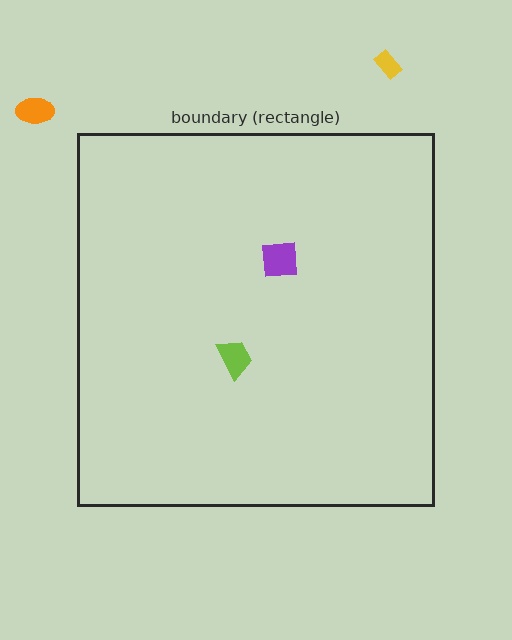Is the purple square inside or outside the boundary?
Inside.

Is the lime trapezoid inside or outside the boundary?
Inside.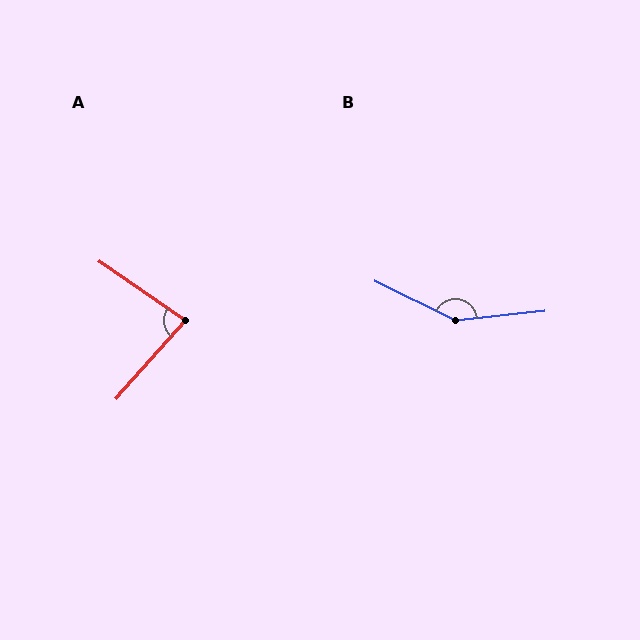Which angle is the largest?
B, at approximately 148 degrees.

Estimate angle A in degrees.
Approximately 83 degrees.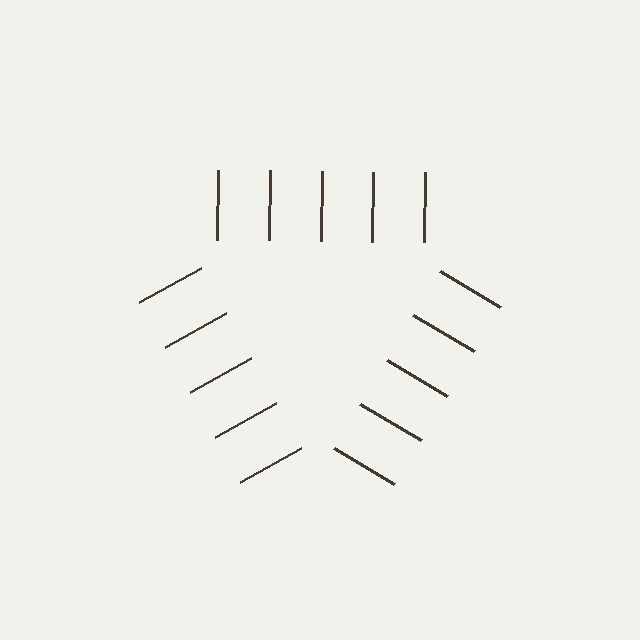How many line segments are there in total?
15 — 5 along each of the 3 edges.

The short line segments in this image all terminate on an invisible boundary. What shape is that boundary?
An illusory triangle — the line segments terminate on its edges but no continuous stroke is drawn.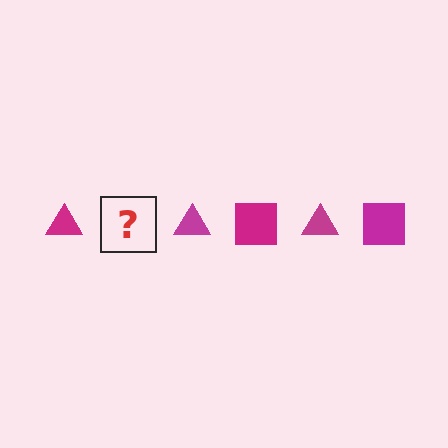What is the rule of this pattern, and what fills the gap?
The rule is that the pattern cycles through triangle, square shapes in magenta. The gap should be filled with a magenta square.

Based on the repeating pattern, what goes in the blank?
The blank should be a magenta square.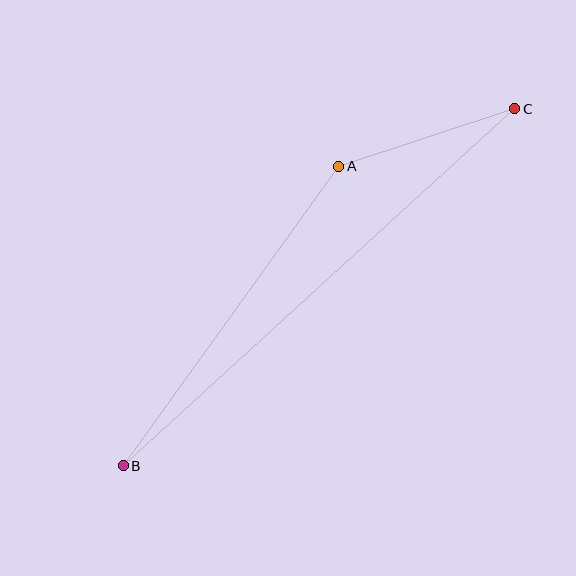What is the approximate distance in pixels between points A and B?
The distance between A and B is approximately 369 pixels.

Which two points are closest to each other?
Points A and C are closest to each other.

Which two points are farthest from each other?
Points B and C are farthest from each other.